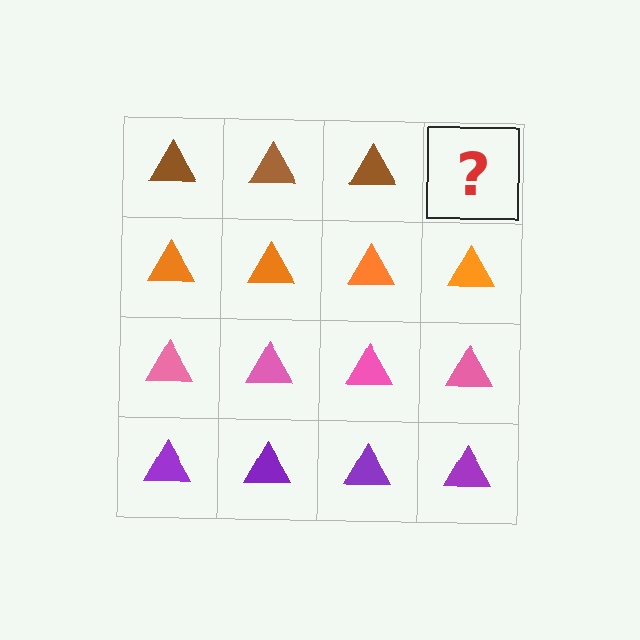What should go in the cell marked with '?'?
The missing cell should contain a brown triangle.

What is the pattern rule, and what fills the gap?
The rule is that each row has a consistent color. The gap should be filled with a brown triangle.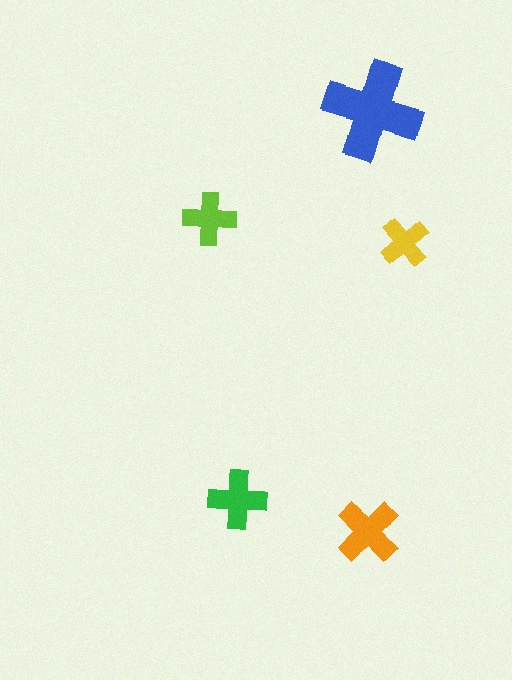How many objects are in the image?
There are 5 objects in the image.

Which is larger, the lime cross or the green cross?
The green one.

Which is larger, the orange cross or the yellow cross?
The orange one.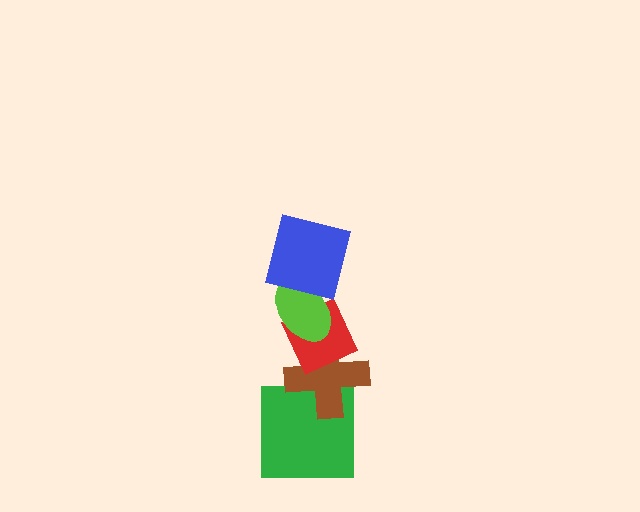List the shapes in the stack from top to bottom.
From top to bottom: the blue square, the lime ellipse, the red diamond, the brown cross, the green square.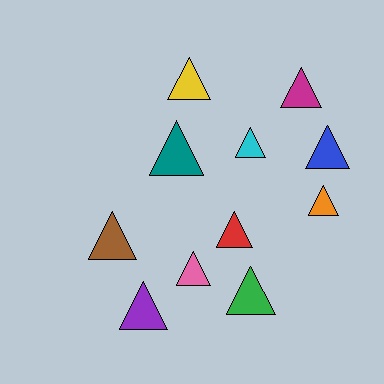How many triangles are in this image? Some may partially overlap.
There are 11 triangles.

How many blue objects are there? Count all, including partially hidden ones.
There is 1 blue object.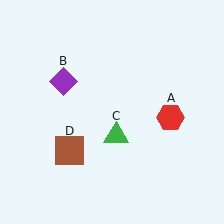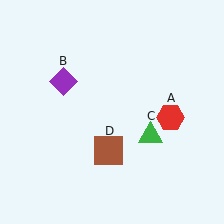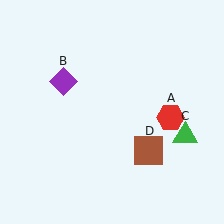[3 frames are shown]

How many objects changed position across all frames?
2 objects changed position: green triangle (object C), brown square (object D).